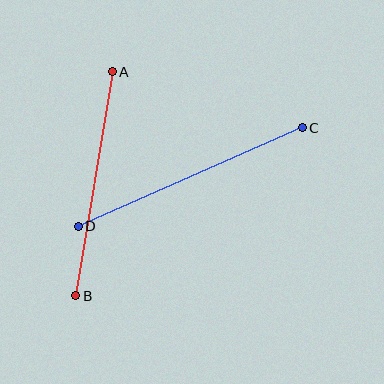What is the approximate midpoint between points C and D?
The midpoint is at approximately (190, 177) pixels.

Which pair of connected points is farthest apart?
Points C and D are farthest apart.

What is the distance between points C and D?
The distance is approximately 245 pixels.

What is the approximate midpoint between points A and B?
The midpoint is at approximately (94, 184) pixels.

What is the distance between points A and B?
The distance is approximately 227 pixels.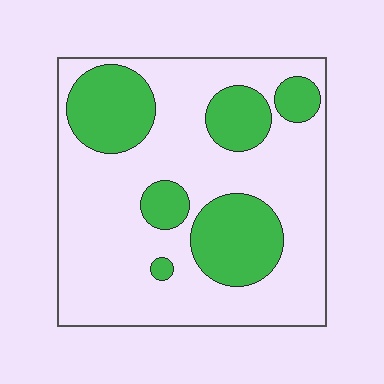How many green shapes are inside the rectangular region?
6.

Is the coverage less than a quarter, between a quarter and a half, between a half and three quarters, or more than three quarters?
Between a quarter and a half.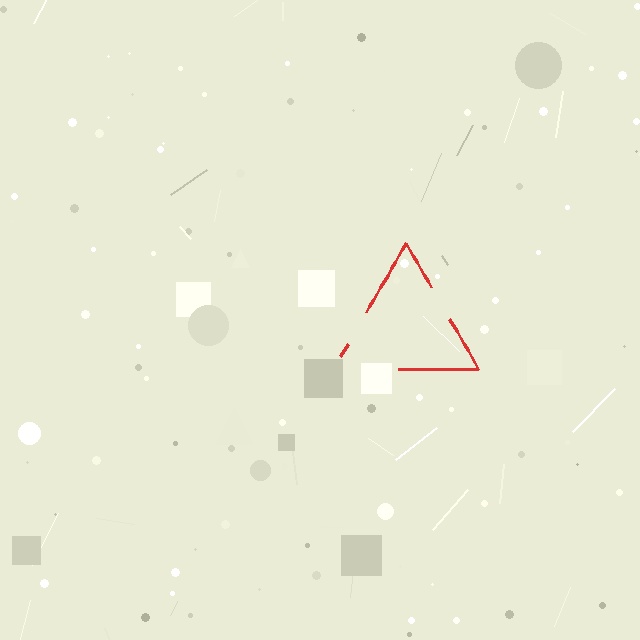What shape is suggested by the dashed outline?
The dashed outline suggests a triangle.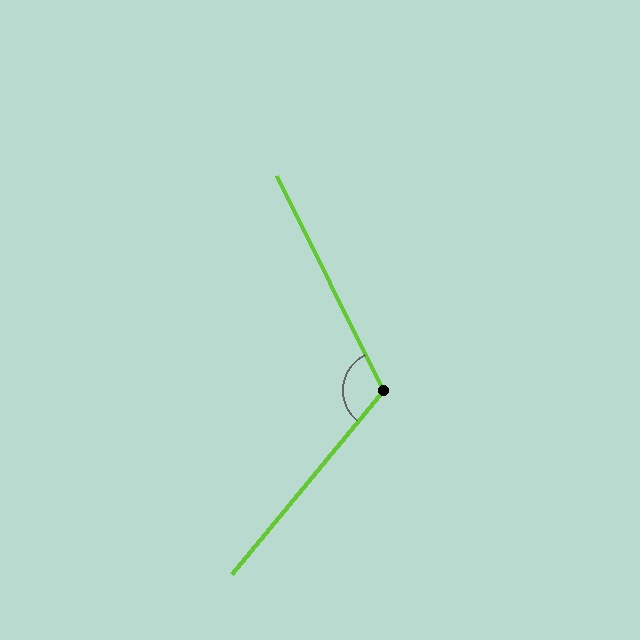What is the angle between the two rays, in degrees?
Approximately 114 degrees.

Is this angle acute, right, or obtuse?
It is obtuse.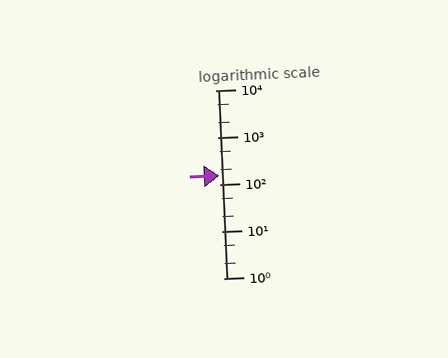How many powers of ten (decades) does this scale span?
The scale spans 4 decades, from 1 to 10000.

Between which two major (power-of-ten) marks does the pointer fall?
The pointer is between 100 and 1000.